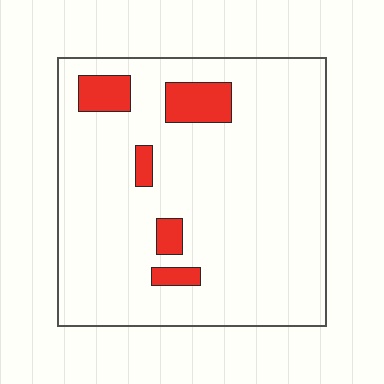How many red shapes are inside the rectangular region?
5.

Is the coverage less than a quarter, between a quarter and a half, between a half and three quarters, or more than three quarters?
Less than a quarter.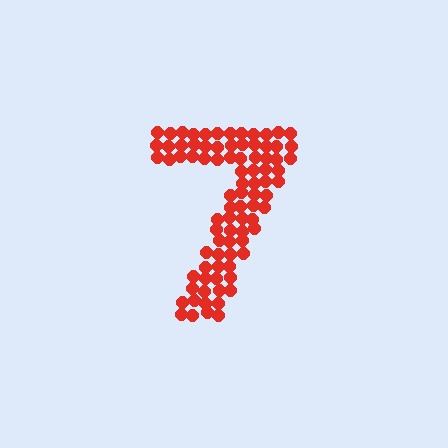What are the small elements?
The small elements are circles.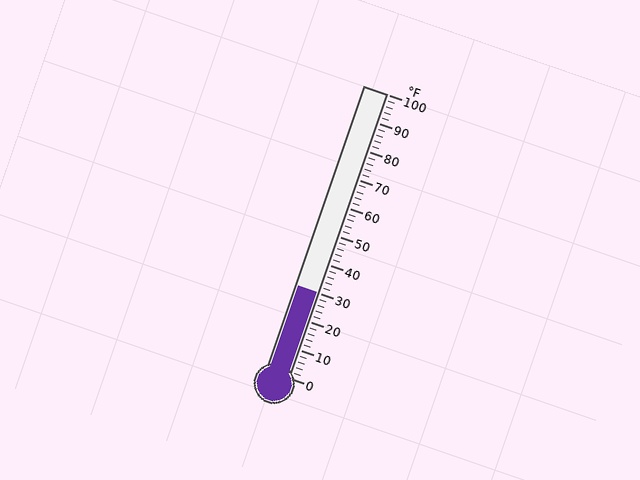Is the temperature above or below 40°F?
The temperature is below 40°F.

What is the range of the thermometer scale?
The thermometer scale ranges from 0°F to 100°F.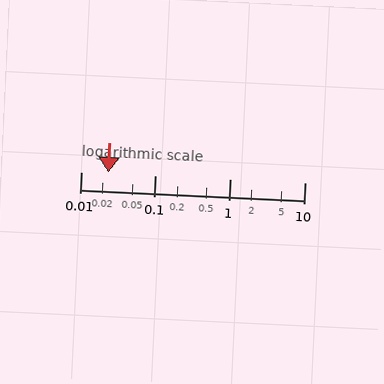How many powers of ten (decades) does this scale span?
The scale spans 3 decades, from 0.01 to 10.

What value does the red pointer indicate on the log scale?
The pointer indicates approximately 0.023.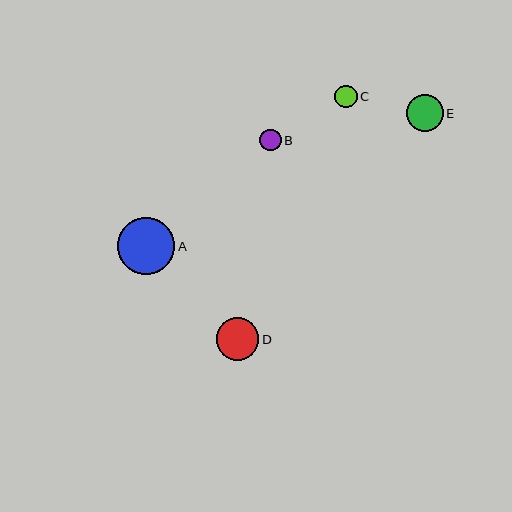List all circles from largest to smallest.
From largest to smallest: A, D, E, C, B.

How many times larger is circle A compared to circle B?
Circle A is approximately 2.7 times the size of circle B.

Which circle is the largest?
Circle A is the largest with a size of approximately 57 pixels.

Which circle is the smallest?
Circle B is the smallest with a size of approximately 21 pixels.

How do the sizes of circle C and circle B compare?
Circle C and circle B are approximately the same size.